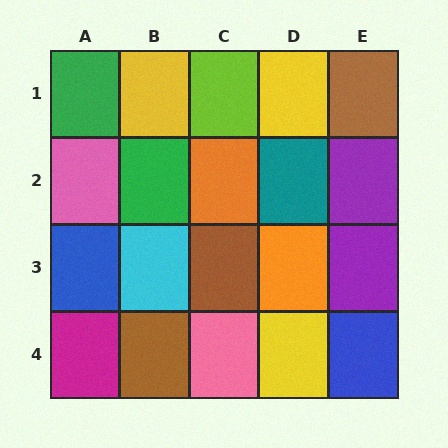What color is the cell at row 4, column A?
Magenta.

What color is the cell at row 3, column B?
Cyan.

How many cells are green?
2 cells are green.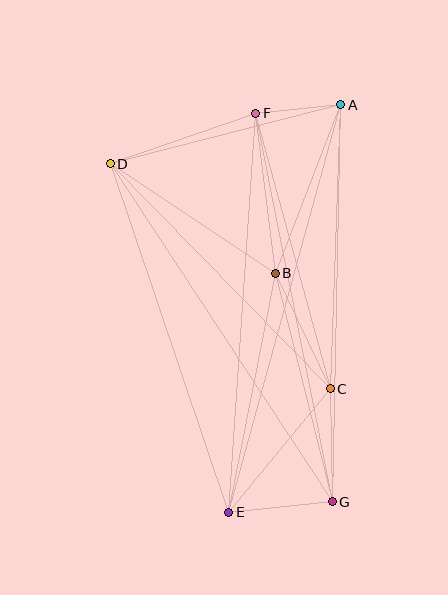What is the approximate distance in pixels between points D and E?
The distance between D and E is approximately 368 pixels.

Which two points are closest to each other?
Points A and F are closest to each other.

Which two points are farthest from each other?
Points A and E are farthest from each other.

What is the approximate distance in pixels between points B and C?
The distance between B and C is approximately 128 pixels.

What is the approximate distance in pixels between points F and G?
The distance between F and G is approximately 396 pixels.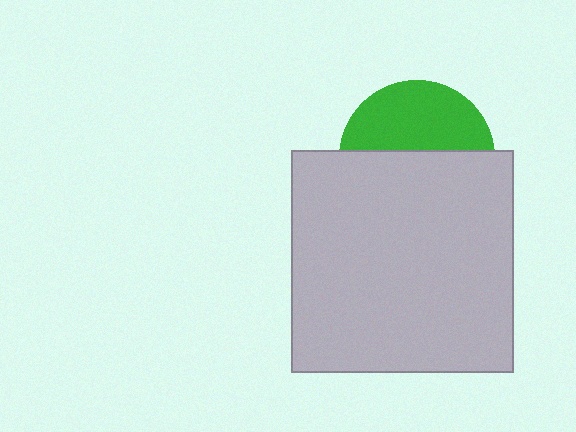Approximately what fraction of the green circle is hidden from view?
Roughly 57% of the green circle is hidden behind the light gray square.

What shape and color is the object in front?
The object in front is a light gray square.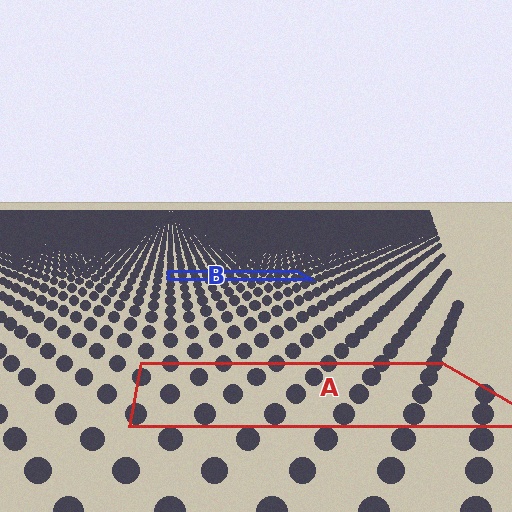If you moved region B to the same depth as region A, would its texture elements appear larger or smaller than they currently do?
They would appear larger. At a closer depth, the same texture elements are projected at a bigger on-screen size.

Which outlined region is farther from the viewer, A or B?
Region B is farther from the viewer — the texture elements inside it appear smaller and more densely packed.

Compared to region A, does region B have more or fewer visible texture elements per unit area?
Region B has more texture elements per unit area — they are packed more densely because it is farther away.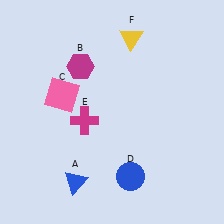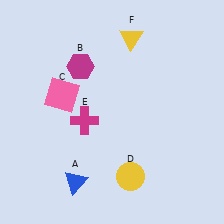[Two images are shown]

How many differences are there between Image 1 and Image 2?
There is 1 difference between the two images.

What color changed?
The circle (D) changed from blue in Image 1 to yellow in Image 2.